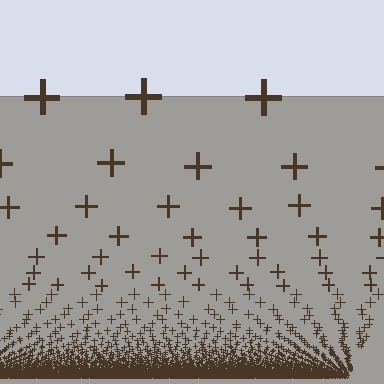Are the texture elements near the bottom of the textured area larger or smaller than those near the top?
Smaller. The gradient is inverted — elements near the bottom are smaller and denser.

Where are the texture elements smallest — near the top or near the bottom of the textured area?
Near the bottom.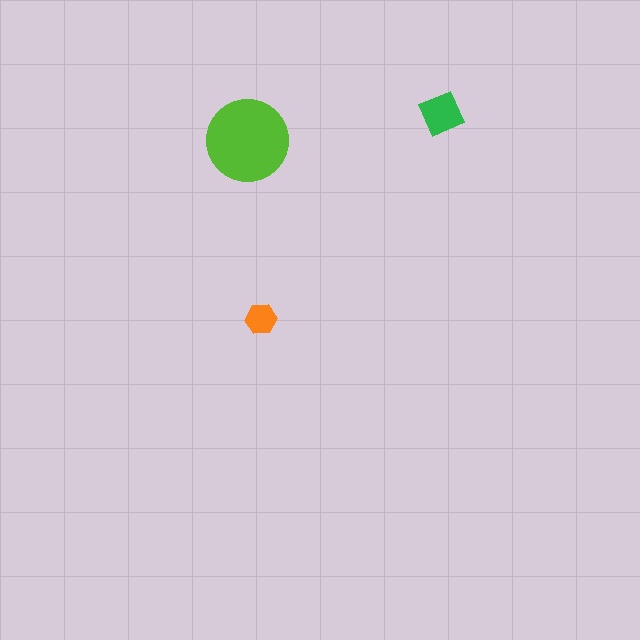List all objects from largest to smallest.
The lime circle, the green diamond, the orange hexagon.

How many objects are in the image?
There are 3 objects in the image.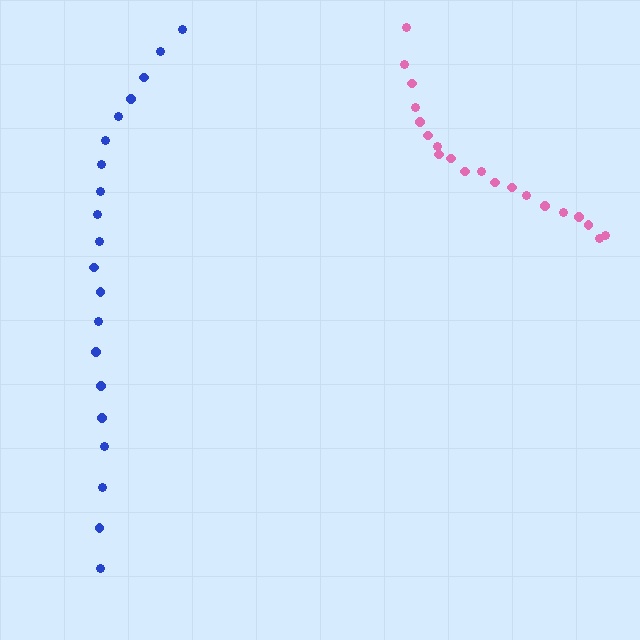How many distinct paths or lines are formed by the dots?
There are 2 distinct paths.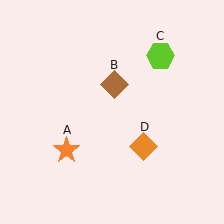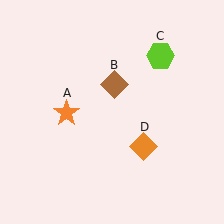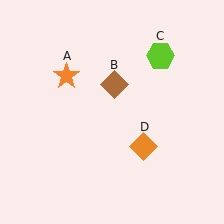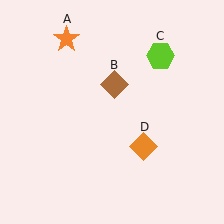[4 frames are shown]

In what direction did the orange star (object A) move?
The orange star (object A) moved up.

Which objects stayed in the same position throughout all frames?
Brown diamond (object B) and lime hexagon (object C) and orange diamond (object D) remained stationary.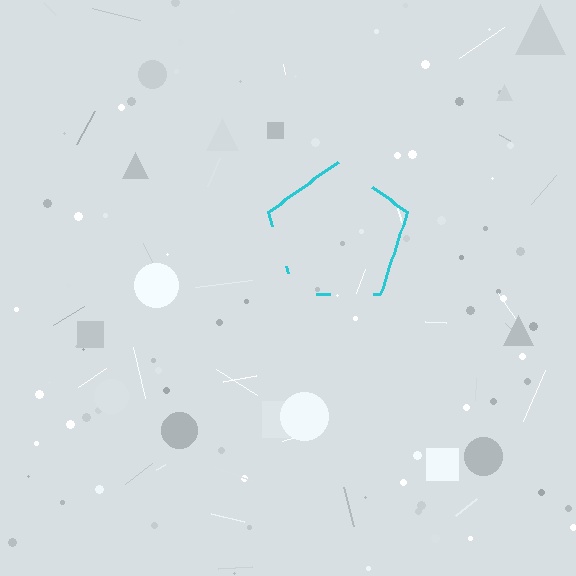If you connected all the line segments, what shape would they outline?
They would outline a pentagon.